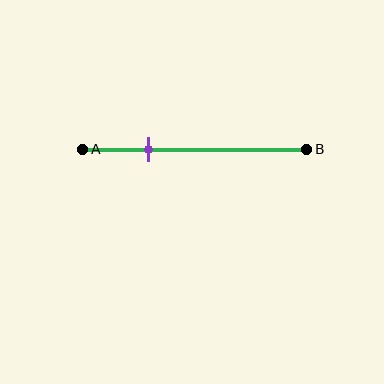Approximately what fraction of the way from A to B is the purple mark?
The purple mark is approximately 30% of the way from A to B.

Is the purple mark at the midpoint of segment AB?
No, the mark is at about 30% from A, not at the 50% midpoint.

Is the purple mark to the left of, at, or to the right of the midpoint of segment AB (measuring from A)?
The purple mark is to the left of the midpoint of segment AB.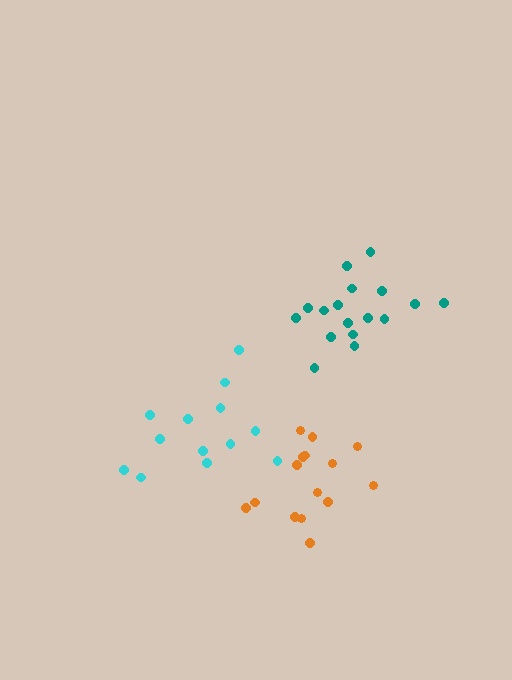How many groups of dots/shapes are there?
There are 3 groups.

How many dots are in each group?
Group 1: 17 dots, Group 2: 13 dots, Group 3: 15 dots (45 total).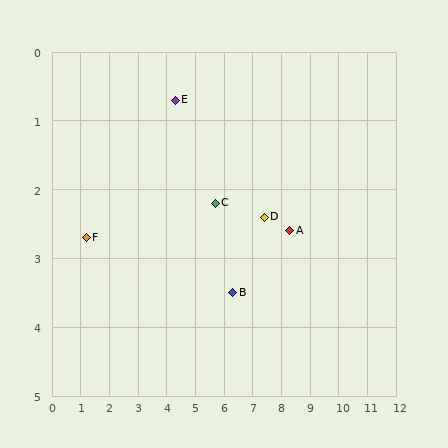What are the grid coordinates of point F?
Point F is at approximately (1.2, 2.7).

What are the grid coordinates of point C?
Point C is at approximately (5.7, 2.2).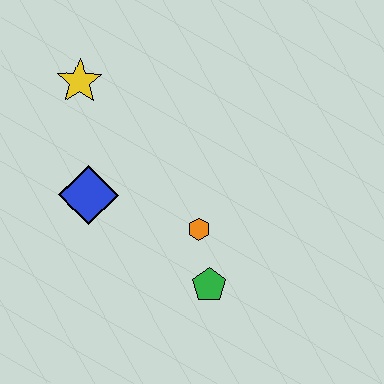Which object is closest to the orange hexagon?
The green pentagon is closest to the orange hexagon.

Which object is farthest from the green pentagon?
The yellow star is farthest from the green pentagon.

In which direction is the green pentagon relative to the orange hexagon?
The green pentagon is below the orange hexagon.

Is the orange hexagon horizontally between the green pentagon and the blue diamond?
Yes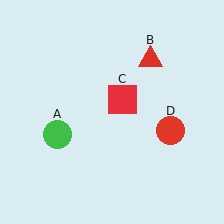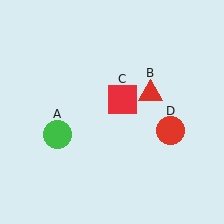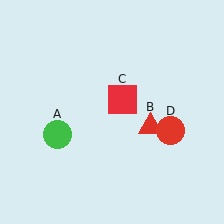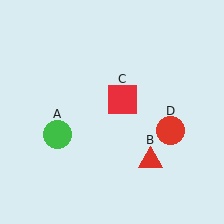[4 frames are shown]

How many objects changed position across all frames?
1 object changed position: red triangle (object B).